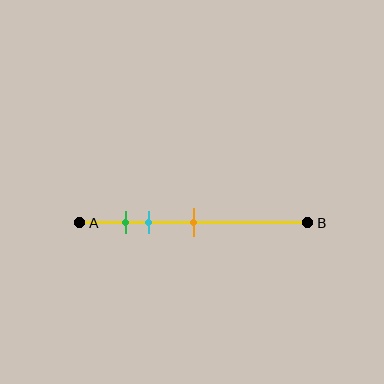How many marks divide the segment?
There are 3 marks dividing the segment.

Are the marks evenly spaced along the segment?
No, the marks are not evenly spaced.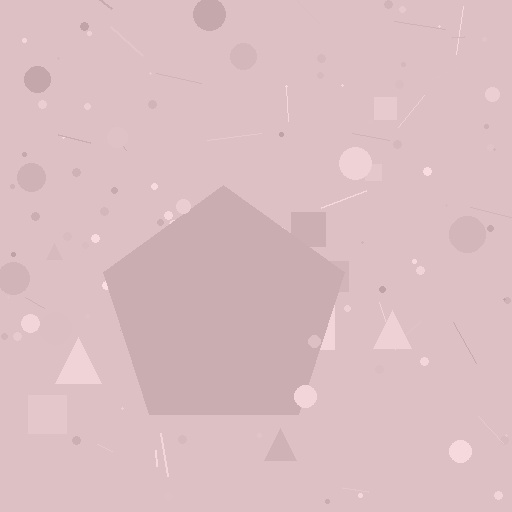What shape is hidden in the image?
A pentagon is hidden in the image.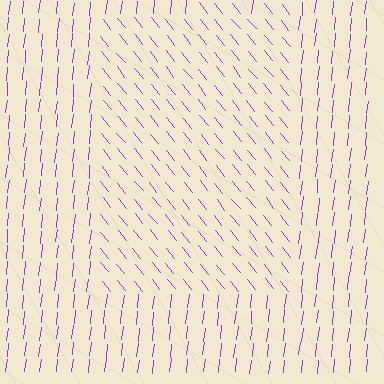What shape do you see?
I see a rectangle.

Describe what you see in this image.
The image is filled with small purple line segments. A rectangle region in the image has lines oriented differently from the surrounding lines, creating a visible texture boundary.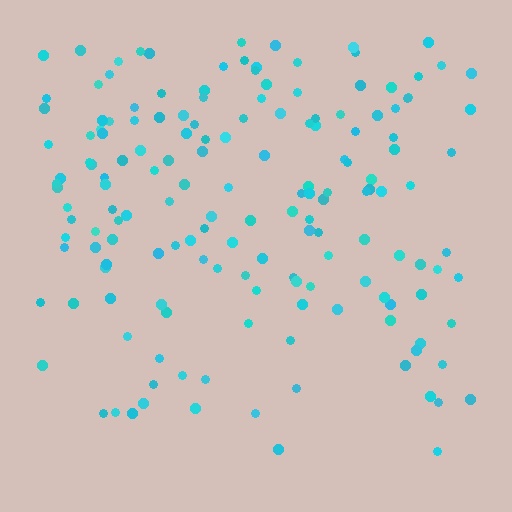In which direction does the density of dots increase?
From bottom to top, with the top side densest.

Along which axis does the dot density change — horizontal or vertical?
Vertical.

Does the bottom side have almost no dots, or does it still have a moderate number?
Still a moderate number, just noticeably fewer than the top.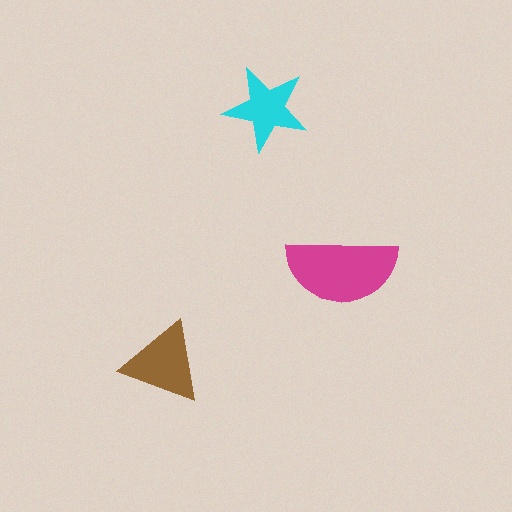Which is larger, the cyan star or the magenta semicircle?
The magenta semicircle.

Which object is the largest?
The magenta semicircle.